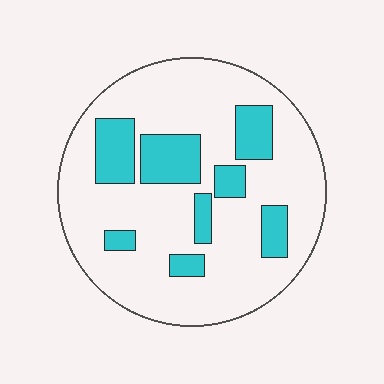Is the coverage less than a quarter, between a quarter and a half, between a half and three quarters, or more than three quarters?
Less than a quarter.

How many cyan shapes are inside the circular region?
8.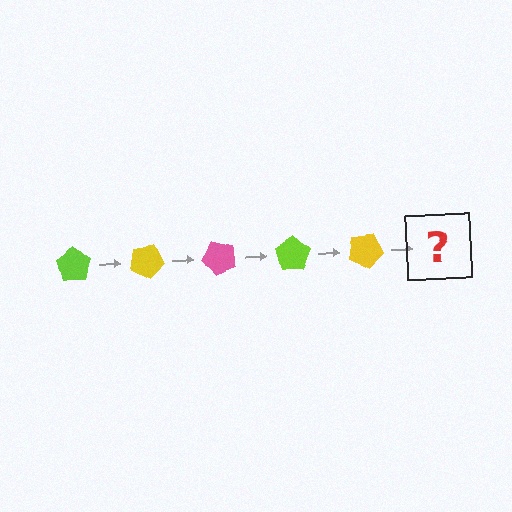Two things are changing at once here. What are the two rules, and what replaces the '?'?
The two rules are that it rotates 25 degrees each step and the color cycles through lime, yellow, and pink. The '?' should be a pink pentagon, rotated 125 degrees from the start.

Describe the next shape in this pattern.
It should be a pink pentagon, rotated 125 degrees from the start.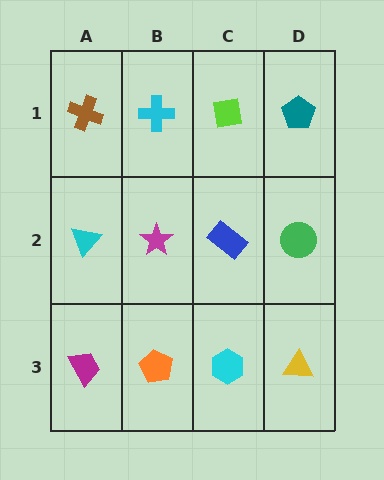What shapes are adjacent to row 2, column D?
A teal pentagon (row 1, column D), a yellow triangle (row 3, column D), a blue rectangle (row 2, column C).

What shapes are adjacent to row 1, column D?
A green circle (row 2, column D), a lime square (row 1, column C).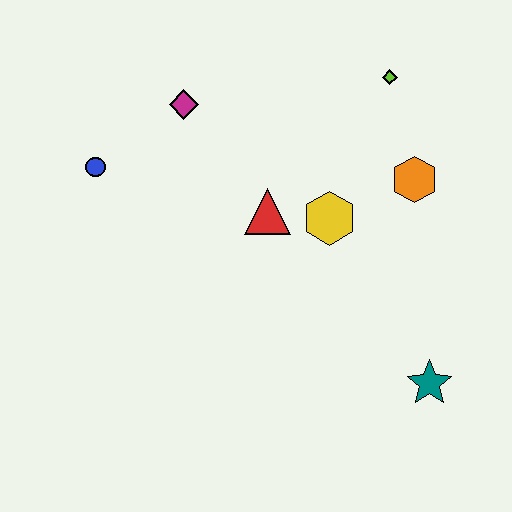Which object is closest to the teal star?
The yellow hexagon is closest to the teal star.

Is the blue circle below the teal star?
No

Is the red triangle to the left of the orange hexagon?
Yes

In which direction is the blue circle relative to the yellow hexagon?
The blue circle is to the left of the yellow hexagon.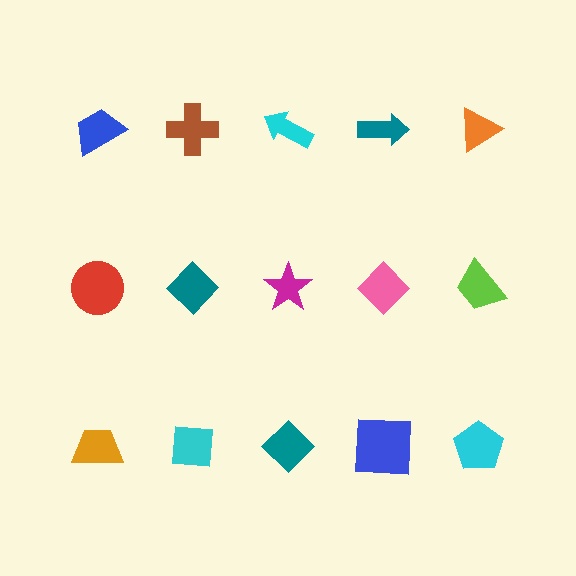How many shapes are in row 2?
5 shapes.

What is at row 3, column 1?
An orange trapezoid.